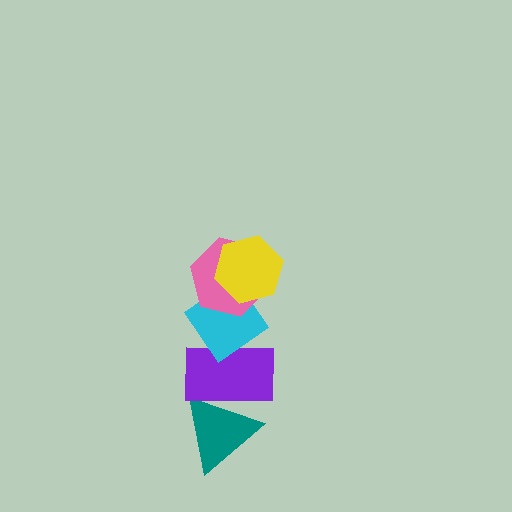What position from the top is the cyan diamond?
The cyan diamond is 3rd from the top.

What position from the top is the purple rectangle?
The purple rectangle is 4th from the top.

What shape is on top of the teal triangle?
The purple rectangle is on top of the teal triangle.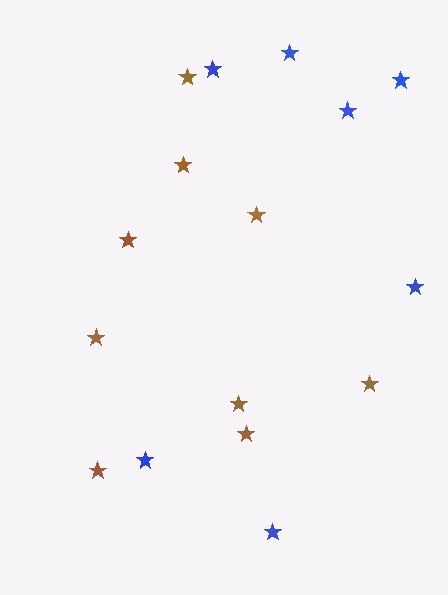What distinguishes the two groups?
There are 2 groups: one group of blue stars (7) and one group of brown stars (9).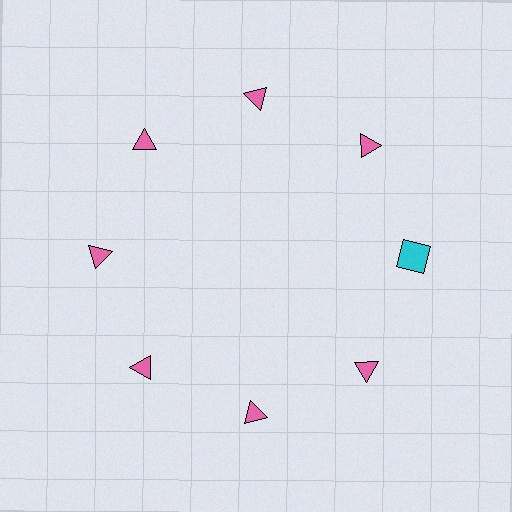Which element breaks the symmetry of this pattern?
The cyan square at roughly the 3 o'clock position breaks the symmetry. All other shapes are pink triangles.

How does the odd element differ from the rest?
It differs in both color (cyan instead of pink) and shape (square instead of triangle).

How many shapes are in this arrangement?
There are 8 shapes arranged in a ring pattern.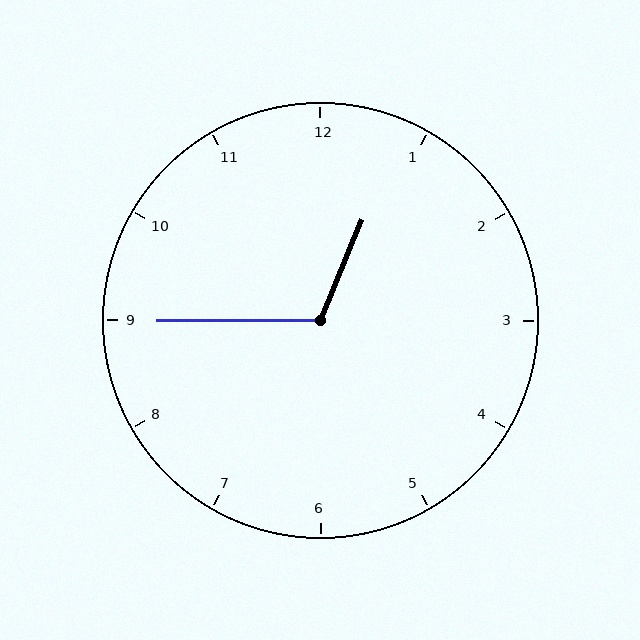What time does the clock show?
12:45.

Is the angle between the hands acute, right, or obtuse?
It is obtuse.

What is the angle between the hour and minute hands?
Approximately 112 degrees.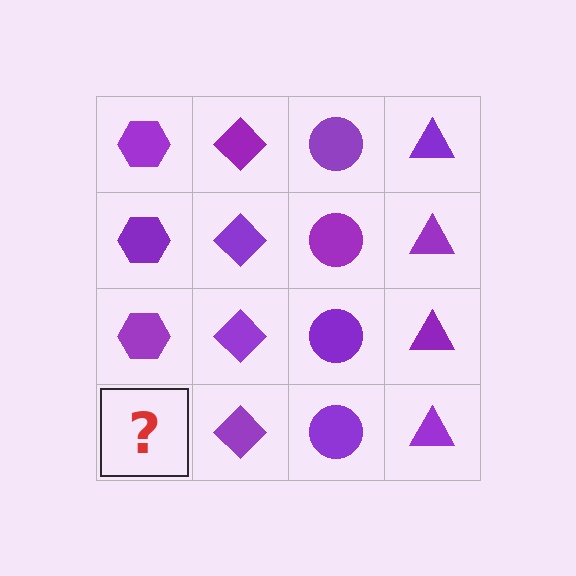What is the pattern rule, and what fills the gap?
The rule is that each column has a consistent shape. The gap should be filled with a purple hexagon.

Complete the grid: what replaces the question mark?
The question mark should be replaced with a purple hexagon.